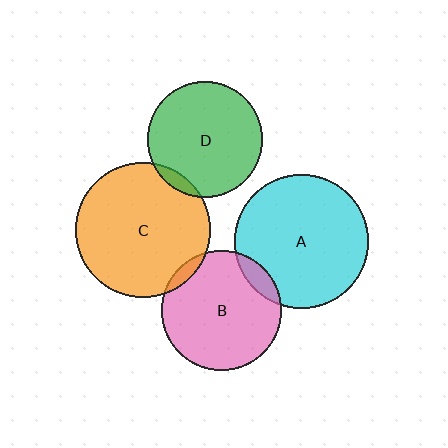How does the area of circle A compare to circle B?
Approximately 1.3 times.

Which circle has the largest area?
Circle C (orange).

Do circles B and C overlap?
Yes.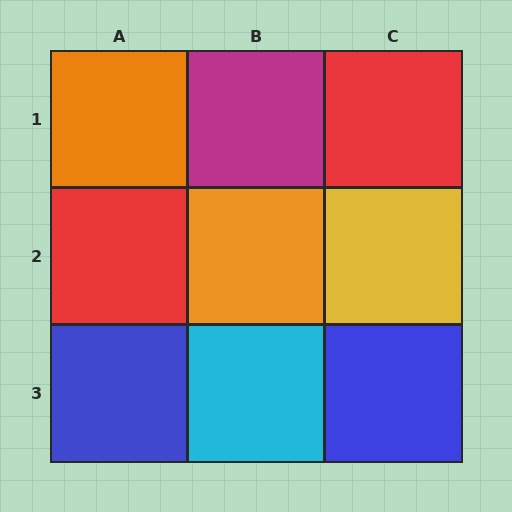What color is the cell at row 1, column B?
Magenta.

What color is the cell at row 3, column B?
Cyan.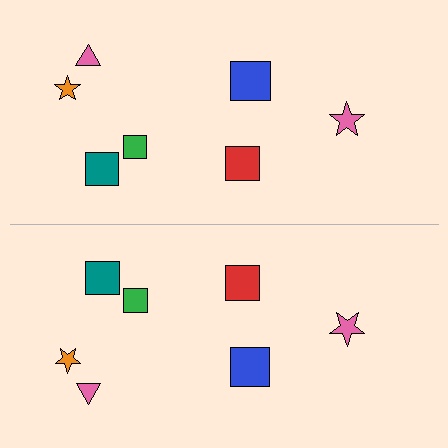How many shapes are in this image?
There are 14 shapes in this image.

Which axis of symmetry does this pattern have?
The pattern has a horizontal axis of symmetry running through the center of the image.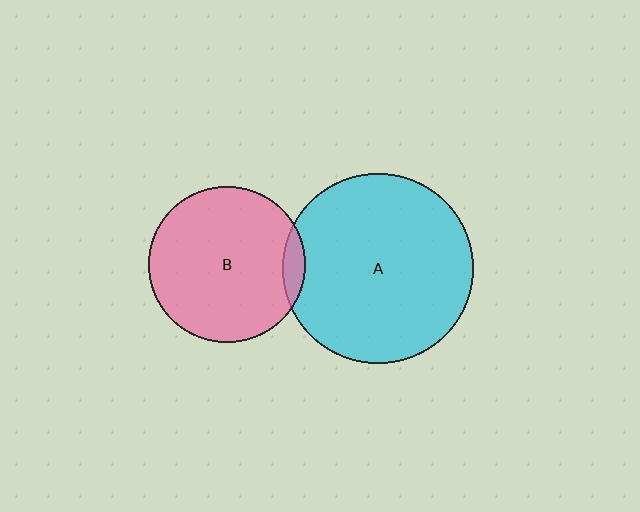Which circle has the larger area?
Circle A (cyan).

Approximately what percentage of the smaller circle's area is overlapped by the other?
Approximately 5%.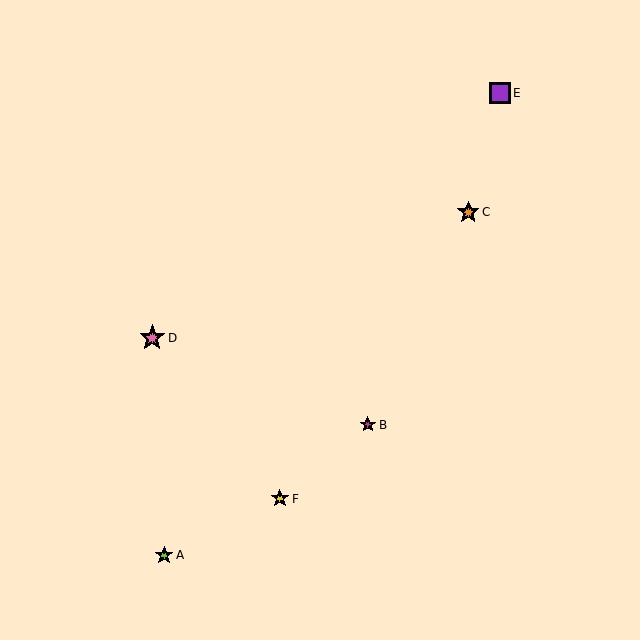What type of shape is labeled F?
Shape F is a yellow star.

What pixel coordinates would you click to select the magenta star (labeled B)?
Click at (368, 425) to select the magenta star B.